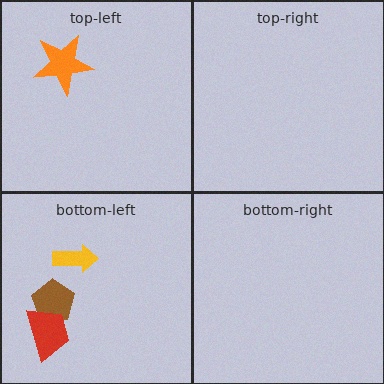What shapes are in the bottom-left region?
The brown pentagon, the red trapezoid, the yellow arrow.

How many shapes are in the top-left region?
1.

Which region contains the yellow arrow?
The bottom-left region.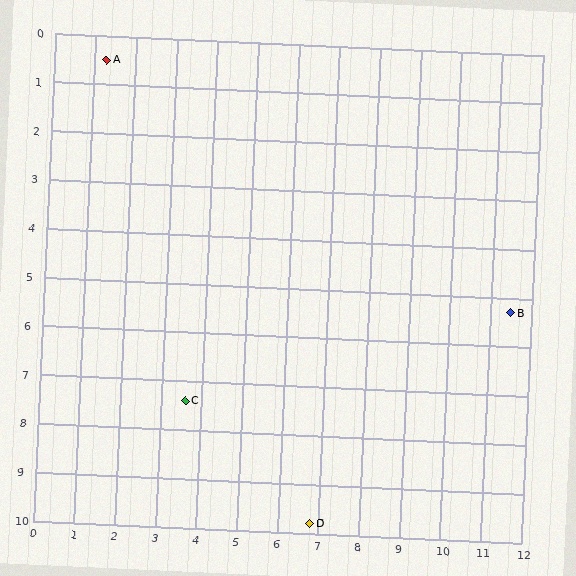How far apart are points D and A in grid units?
Points D and A are about 10.8 grid units apart.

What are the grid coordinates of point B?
Point B is at approximately (11.5, 5.3).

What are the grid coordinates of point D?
Point D is at approximately (6.8, 9.8).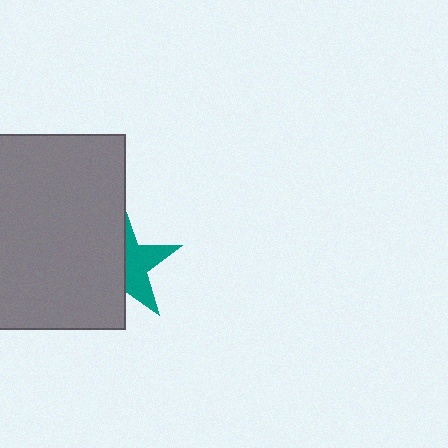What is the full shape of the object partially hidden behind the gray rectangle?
The partially hidden object is a teal star.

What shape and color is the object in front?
The object in front is a gray rectangle.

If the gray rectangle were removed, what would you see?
You would see the complete teal star.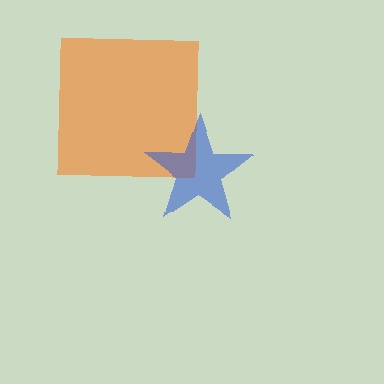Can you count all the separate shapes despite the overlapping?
Yes, there are 2 separate shapes.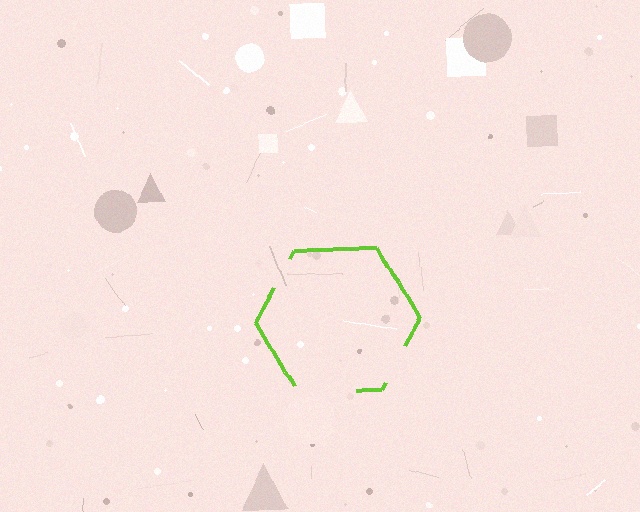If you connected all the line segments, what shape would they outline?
They would outline a hexagon.